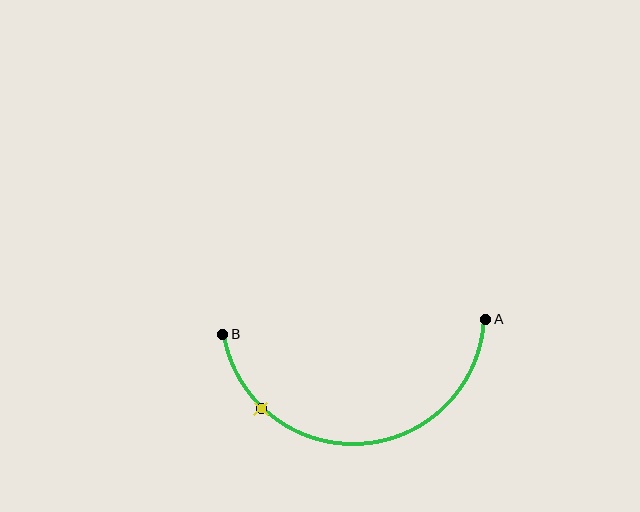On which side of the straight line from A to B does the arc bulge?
The arc bulges below the straight line connecting A and B.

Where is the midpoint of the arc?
The arc midpoint is the point on the curve farthest from the straight line joining A and B. It sits below that line.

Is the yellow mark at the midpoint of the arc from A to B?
No. The yellow mark lies on the arc but is closer to endpoint B. The arc midpoint would be at the point on the curve equidistant along the arc from both A and B.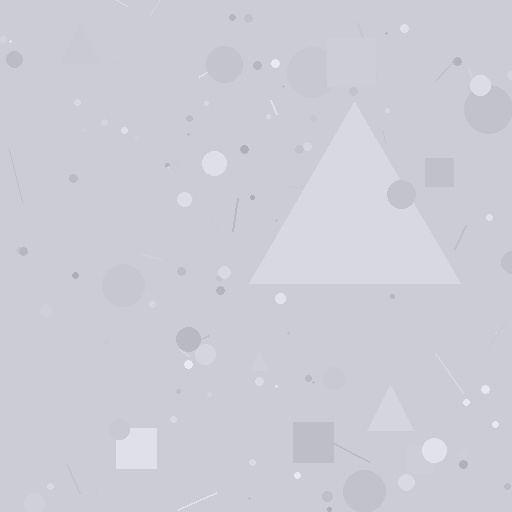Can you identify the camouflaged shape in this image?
The camouflaged shape is a triangle.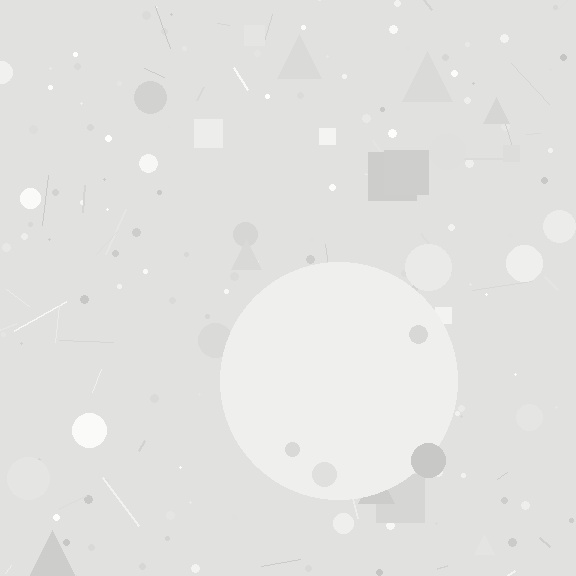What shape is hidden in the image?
A circle is hidden in the image.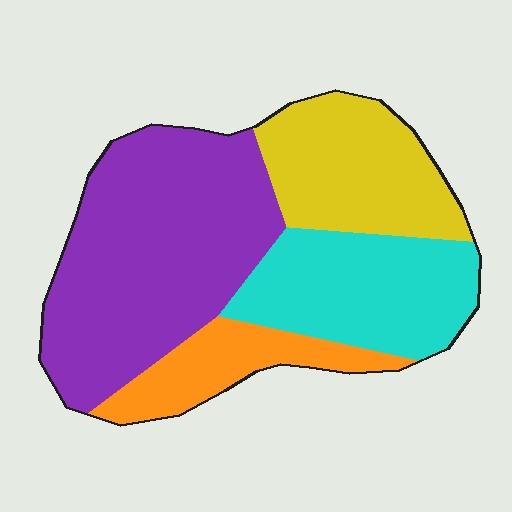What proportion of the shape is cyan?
Cyan takes up between a sixth and a third of the shape.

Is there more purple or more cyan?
Purple.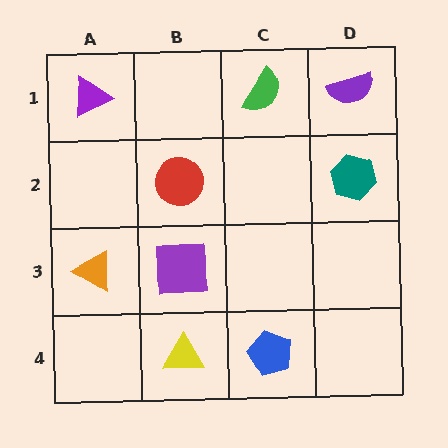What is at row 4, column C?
A blue pentagon.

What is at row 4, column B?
A yellow triangle.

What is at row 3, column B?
A purple square.